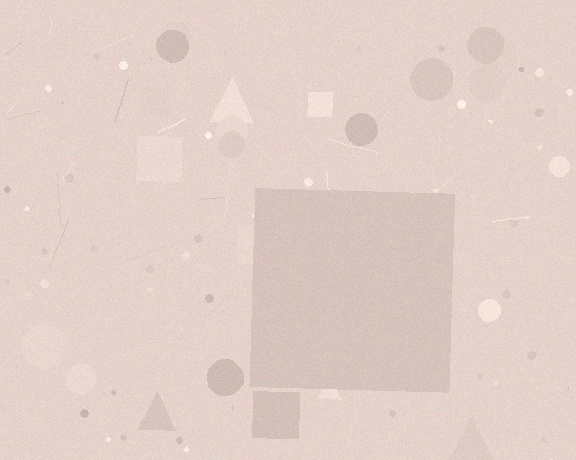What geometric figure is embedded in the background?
A square is embedded in the background.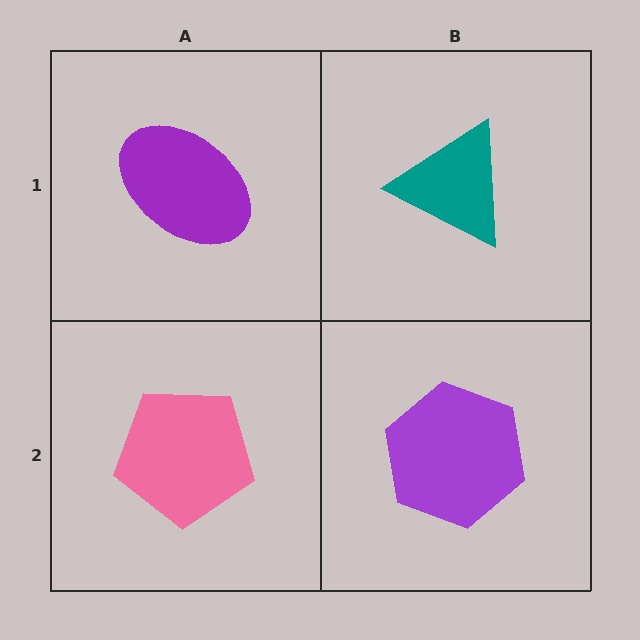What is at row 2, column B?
A purple hexagon.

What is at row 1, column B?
A teal triangle.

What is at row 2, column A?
A pink pentagon.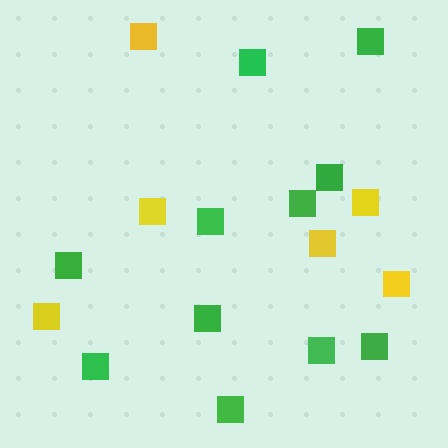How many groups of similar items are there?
There are 2 groups: one group of yellow squares (6) and one group of green squares (11).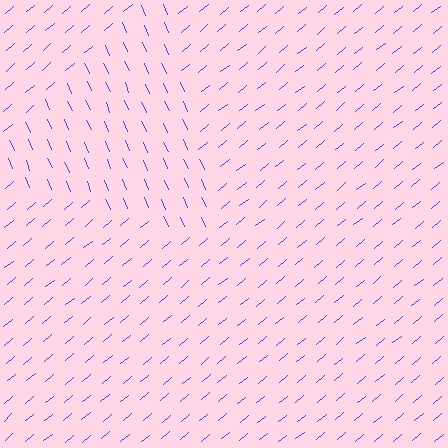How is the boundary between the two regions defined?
The boundary is defined purely by a change in line orientation (approximately 74 degrees difference). All lines are the same color and thickness.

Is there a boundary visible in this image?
Yes, there is a texture boundary formed by a change in line orientation.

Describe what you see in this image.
The image is filled with small blue line segments. A triangle region in the image has lines oriented differently from the surrounding lines, creating a visible texture boundary.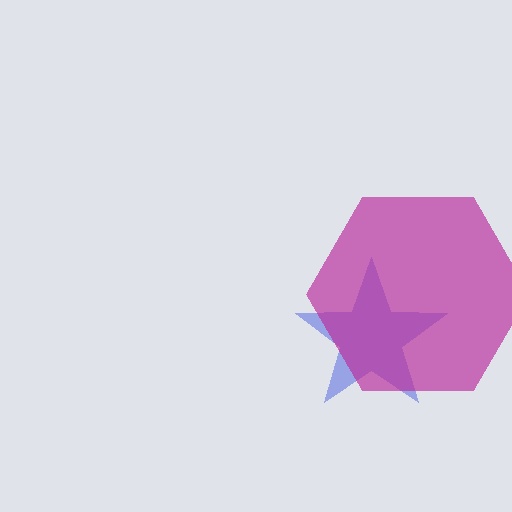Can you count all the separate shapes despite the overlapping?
Yes, there are 2 separate shapes.